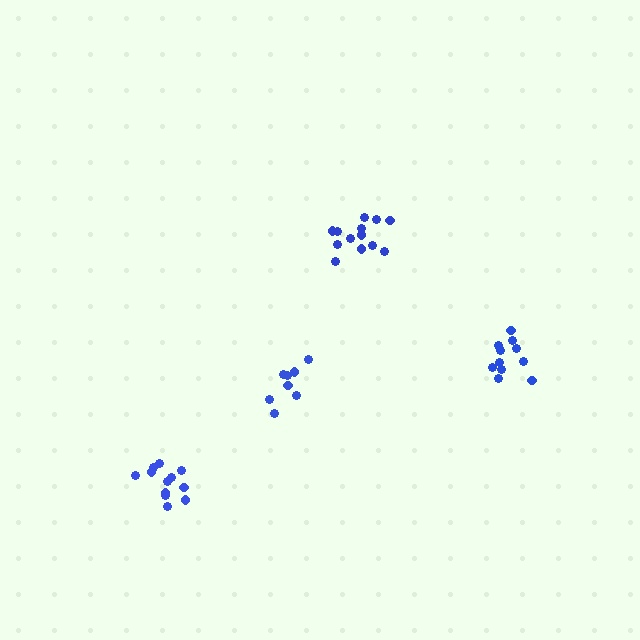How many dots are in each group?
Group 1: 11 dots, Group 2: 8 dots, Group 3: 13 dots, Group 4: 12 dots (44 total).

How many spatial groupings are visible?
There are 4 spatial groupings.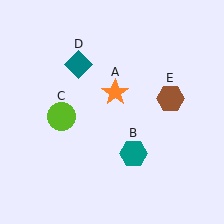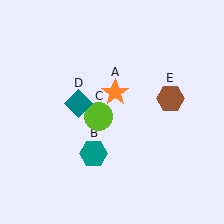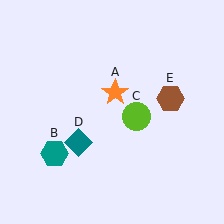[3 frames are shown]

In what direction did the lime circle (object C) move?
The lime circle (object C) moved right.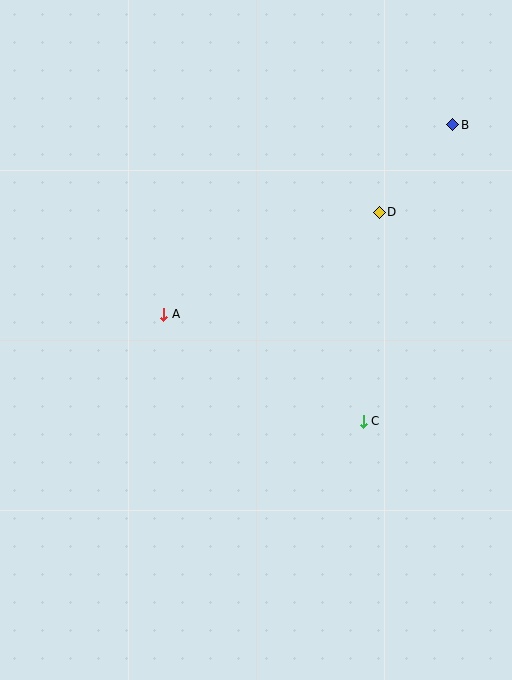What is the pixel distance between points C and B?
The distance between C and B is 310 pixels.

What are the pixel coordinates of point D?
Point D is at (379, 212).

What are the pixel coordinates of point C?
Point C is at (363, 421).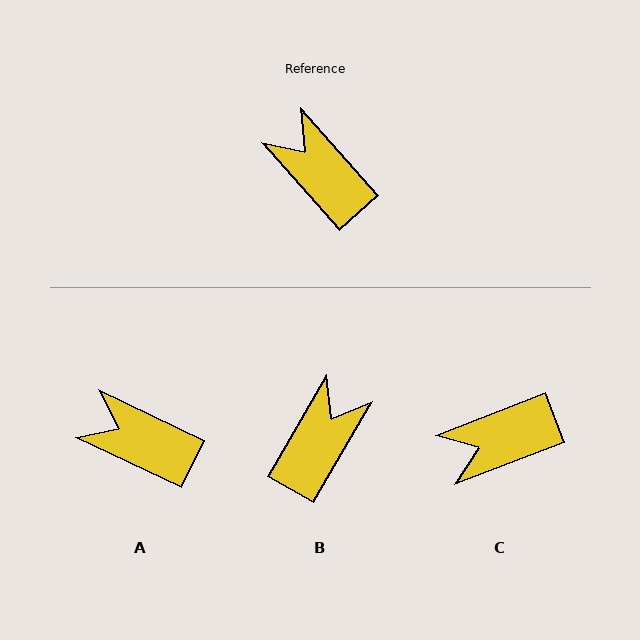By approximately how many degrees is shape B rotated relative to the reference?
Approximately 72 degrees clockwise.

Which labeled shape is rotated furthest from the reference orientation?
B, about 72 degrees away.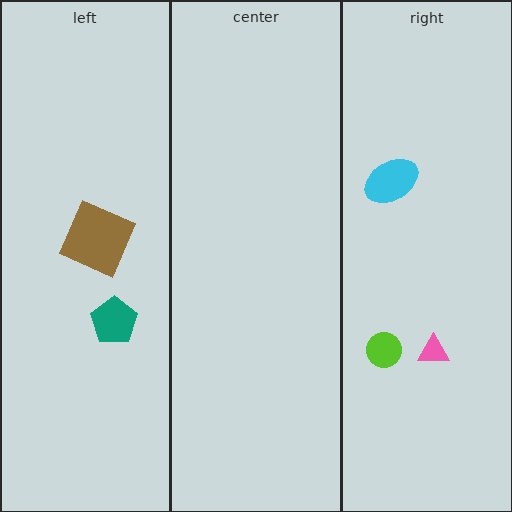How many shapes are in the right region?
3.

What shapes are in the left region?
The teal pentagon, the brown square.